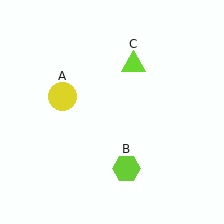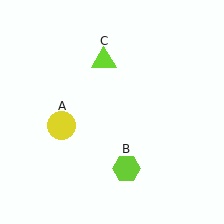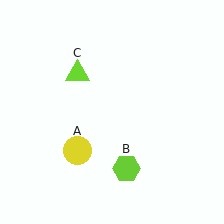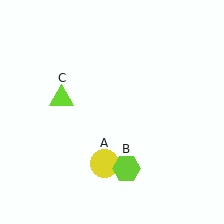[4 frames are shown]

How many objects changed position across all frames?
2 objects changed position: yellow circle (object A), lime triangle (object C).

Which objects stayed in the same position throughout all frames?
Lime hexagon (object B) remained stationary.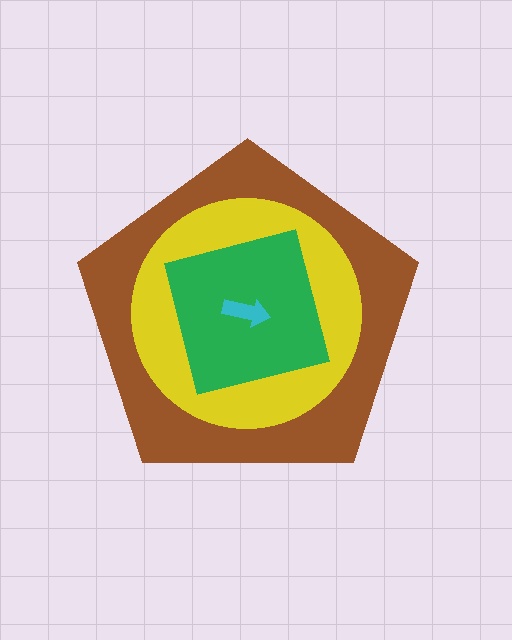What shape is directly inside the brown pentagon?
The yellow circle.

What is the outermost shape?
The brown pentagon.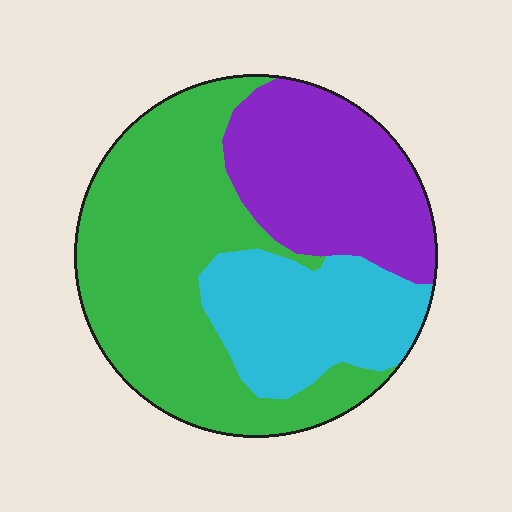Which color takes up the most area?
Green, at roughly 50%.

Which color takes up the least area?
Cyan, at roughly 25%.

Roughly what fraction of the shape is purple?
Purple takes up between a quarter and a half of the shape.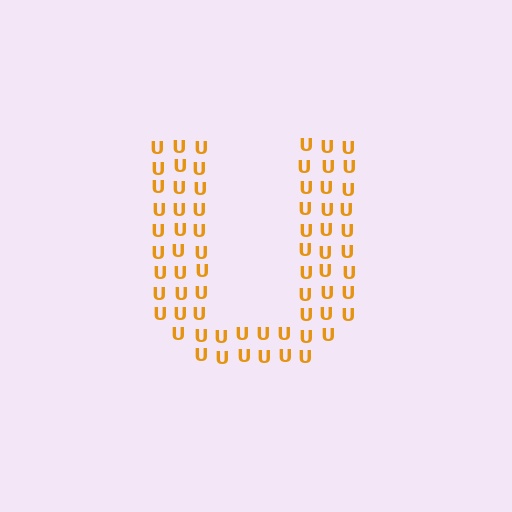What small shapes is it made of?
It is made of small letter U's.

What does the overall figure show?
The overall figure shows the letter U.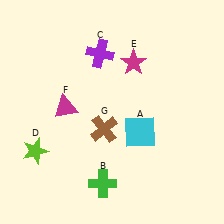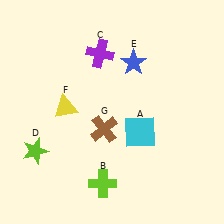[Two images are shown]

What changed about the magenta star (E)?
In Image 1, E is magenta. In Image 2, it changed to blue.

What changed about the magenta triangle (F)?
In Image 1, F is magenta. In Image 2, it changed to yellow.